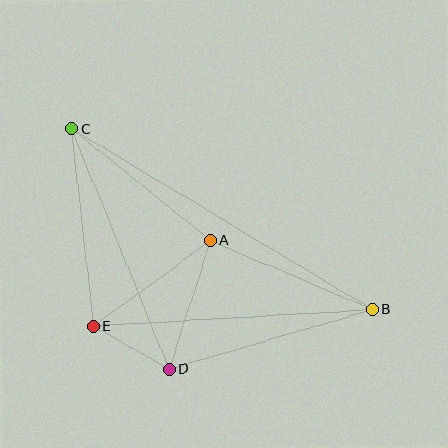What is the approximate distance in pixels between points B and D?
The distance between B and D is approximately 212 pixels.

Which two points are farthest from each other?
Points B and C are farthest from each other.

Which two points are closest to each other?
Points D and E are closest to each other.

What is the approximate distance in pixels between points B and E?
The distance between B and E is approximately 279 pixels.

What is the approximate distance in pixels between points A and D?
The distance between A and D is approximately 135 pixels.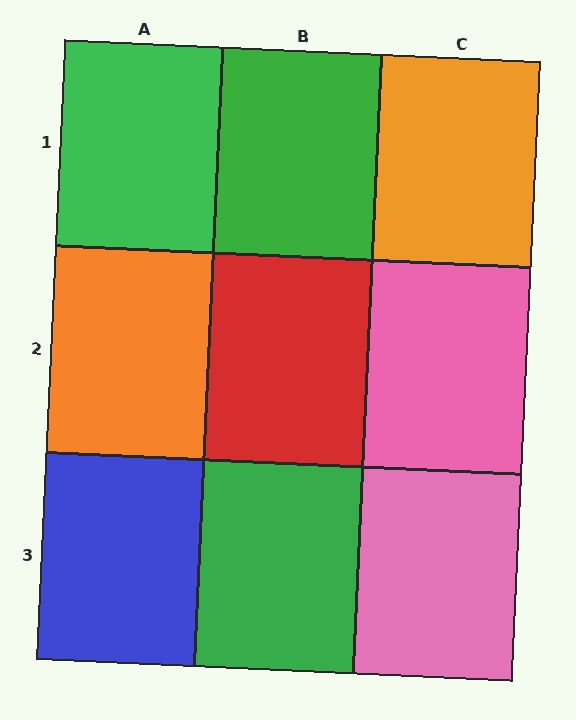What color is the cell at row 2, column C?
Pink.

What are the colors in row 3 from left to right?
Blue, green, pink.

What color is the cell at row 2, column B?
Red.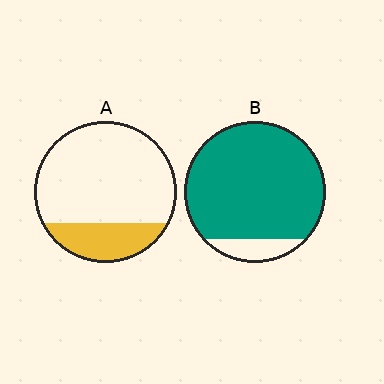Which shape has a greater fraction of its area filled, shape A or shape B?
Shape B.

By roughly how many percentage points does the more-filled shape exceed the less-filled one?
By roughly 65 percentage points (B over A).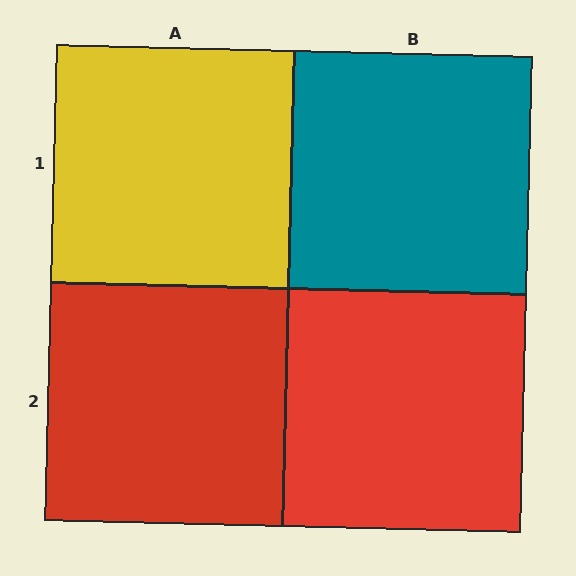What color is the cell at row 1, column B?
Teal.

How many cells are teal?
1 cell is teal.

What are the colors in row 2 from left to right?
Red, red.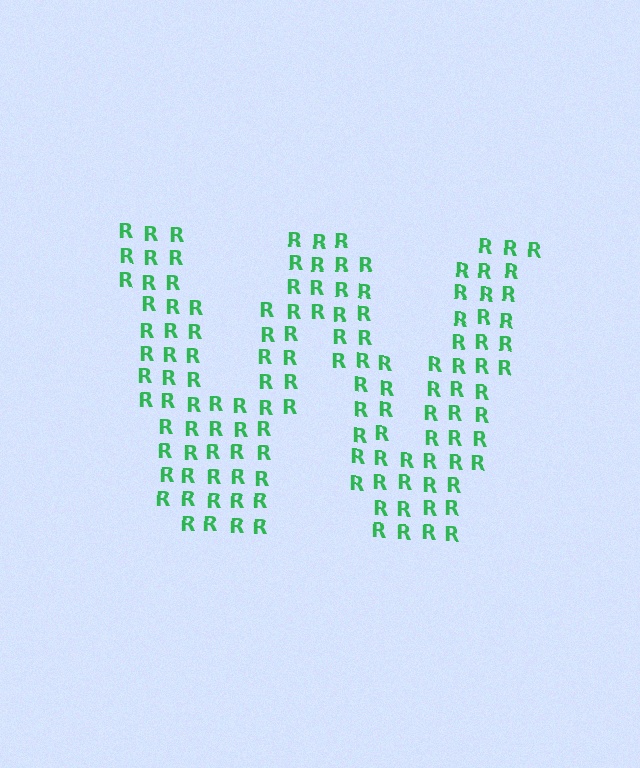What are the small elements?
The small elements are letter R's.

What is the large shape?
The large shape is the letter W.